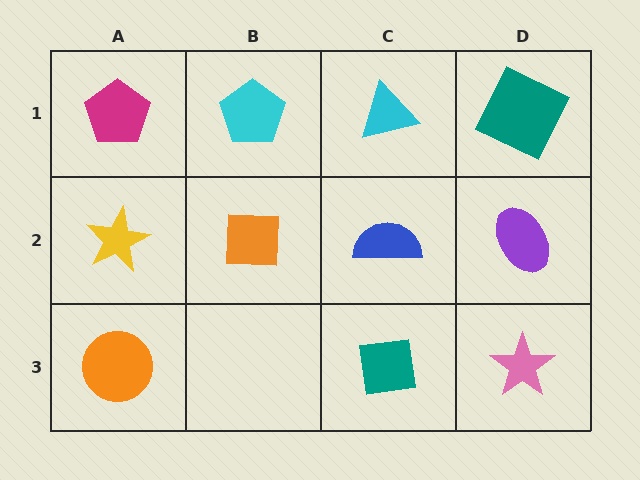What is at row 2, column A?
A yellow star.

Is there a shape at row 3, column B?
No, that cell is empty.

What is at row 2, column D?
A purple ellipse.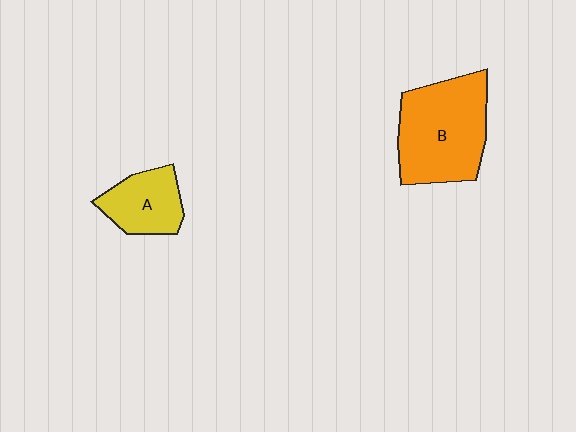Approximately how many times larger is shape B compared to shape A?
Approximately 1.9 times.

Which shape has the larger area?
Shape B (orange).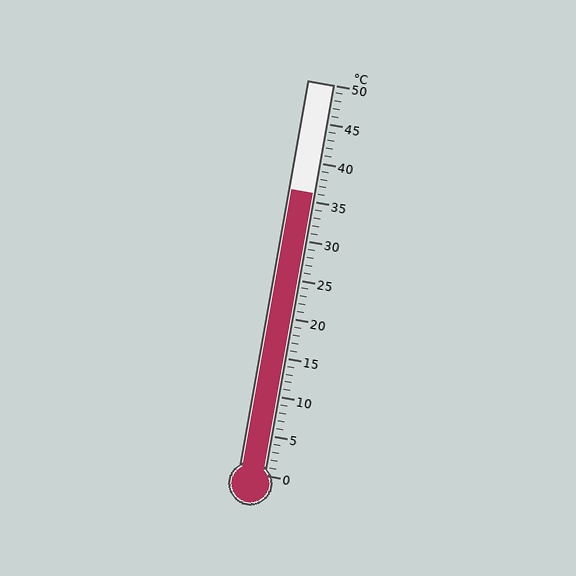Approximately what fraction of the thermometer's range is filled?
The thermometer is filled to approximately 70% of its range.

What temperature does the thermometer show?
The thermometer shows approximately 36°C.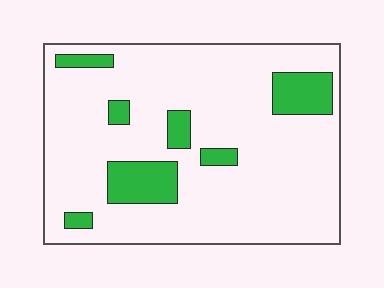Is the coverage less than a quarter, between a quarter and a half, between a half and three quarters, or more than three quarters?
Less than a quarter.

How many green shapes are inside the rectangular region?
7.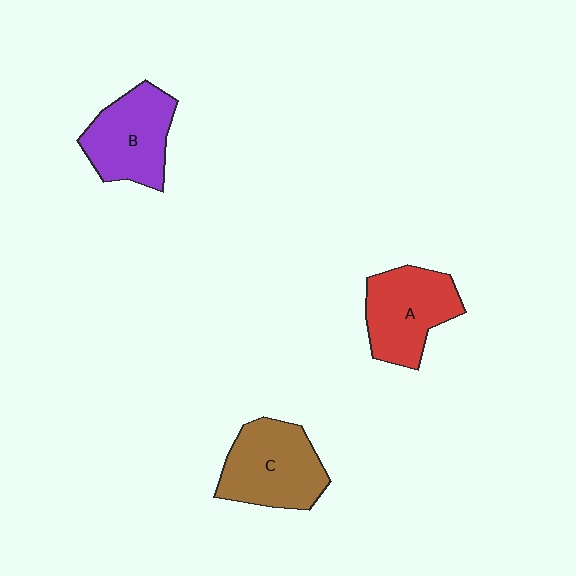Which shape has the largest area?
Shape C (brown).